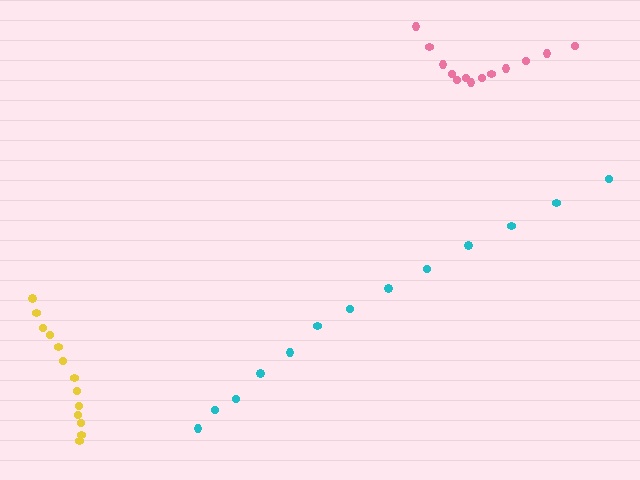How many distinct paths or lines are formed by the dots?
There are 3 distinct paths.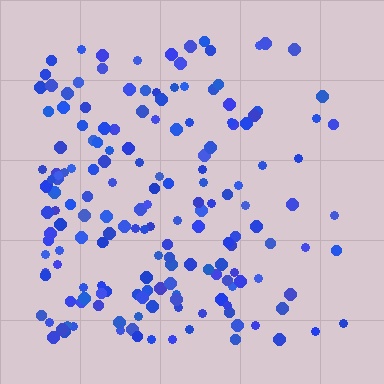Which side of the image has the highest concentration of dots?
The left.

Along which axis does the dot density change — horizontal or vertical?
Horizontal.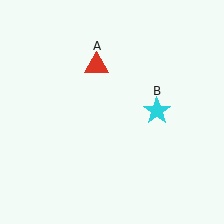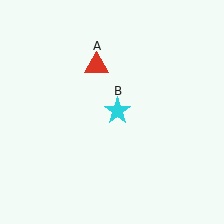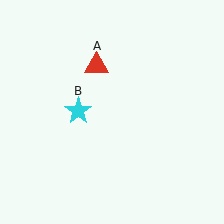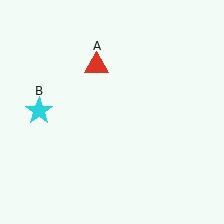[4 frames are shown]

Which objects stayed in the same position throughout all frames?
Red triangle (object A) remained stationary.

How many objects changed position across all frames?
1 object changed position: cyan star (object B).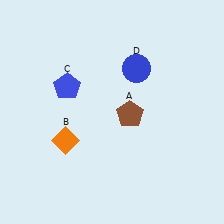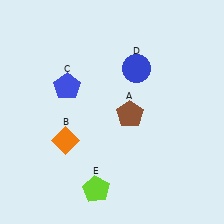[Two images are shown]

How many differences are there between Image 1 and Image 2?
There is 1 difference between the two images.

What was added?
A lime pentagon (E) was added in Image 2.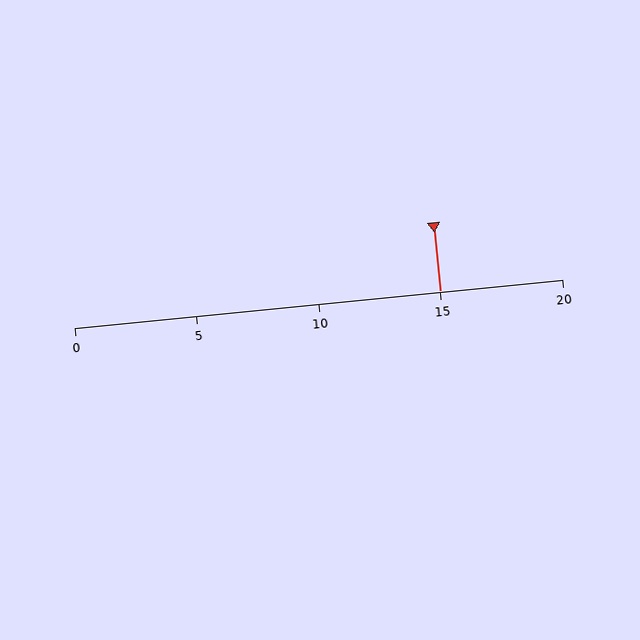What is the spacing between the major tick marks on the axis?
The major ticks are spaced 5 apart.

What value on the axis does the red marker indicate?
The marker indicates approximately 15.